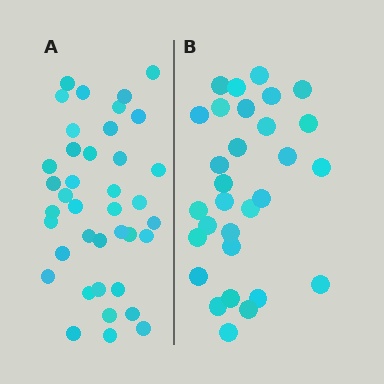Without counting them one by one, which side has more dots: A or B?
Region A (the left region) has more dots.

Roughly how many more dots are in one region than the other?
Region A has roughly 8 or so more dots than region B.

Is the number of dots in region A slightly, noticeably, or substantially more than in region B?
Region A has noticeably more, but not dramatically so. The ratio is roughly 1.3 to 1.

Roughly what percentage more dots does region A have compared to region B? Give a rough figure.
About 30% more.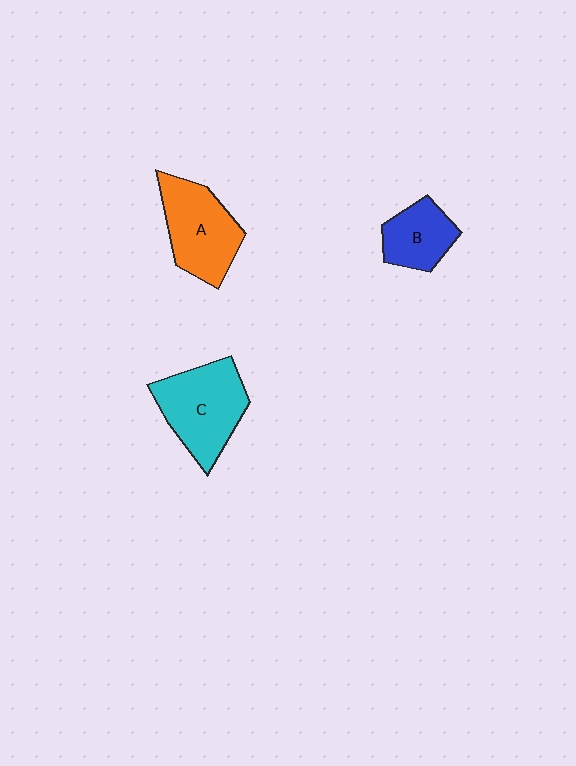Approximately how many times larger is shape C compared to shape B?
Approximately 1.7 times.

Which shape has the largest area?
Shape C (cyan).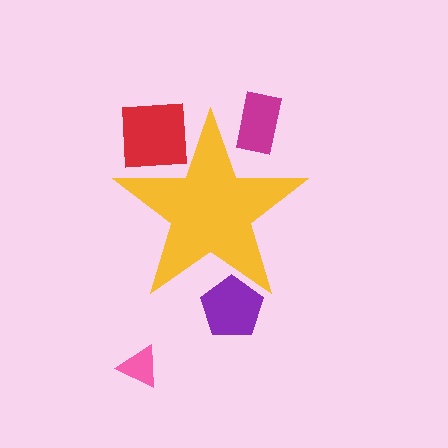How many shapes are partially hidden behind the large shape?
3 shapes are partially hidden.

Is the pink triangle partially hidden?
No, the pink triangle is fully visible.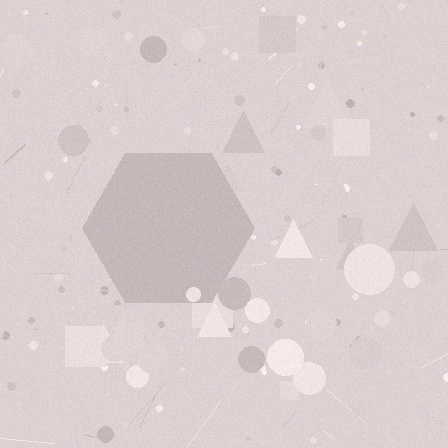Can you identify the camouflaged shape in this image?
The camouflaged shape is a hexagon.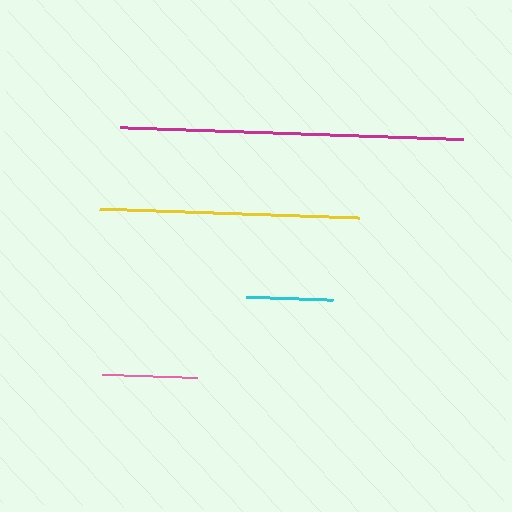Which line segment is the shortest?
The cyan line is the shortest at approximately 87 pixels.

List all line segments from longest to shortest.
From longest to shortest: magenta, yellow, pink, cyan.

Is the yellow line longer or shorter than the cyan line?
The yellow line is longer than the cyan line.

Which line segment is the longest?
The magenta line is the longest at approximately 343 pixels.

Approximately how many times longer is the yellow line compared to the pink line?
The yellow line is approximately 2.7 times the length of the pink line.